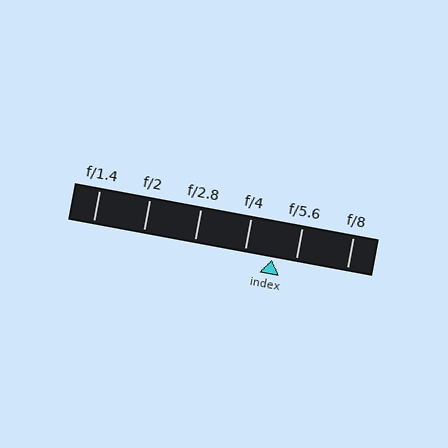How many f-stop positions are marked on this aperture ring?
There are 6 f-stop positions marked.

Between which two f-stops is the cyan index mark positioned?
The index mark is between f/4 and f/5.6.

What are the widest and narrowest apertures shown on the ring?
The widest aperture shown is f/1.4 and the narrowest is f/8.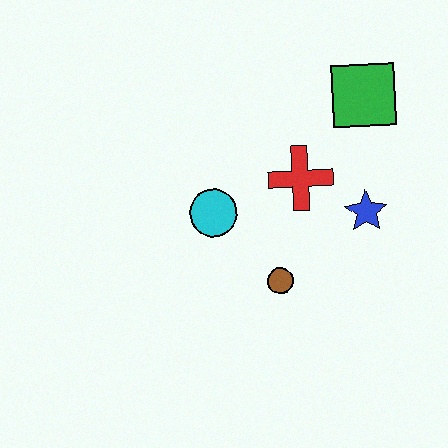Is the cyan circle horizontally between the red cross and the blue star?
No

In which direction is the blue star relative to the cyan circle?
The blue star is to the right of the cyan circle.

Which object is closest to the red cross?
The blue star is closest to the red cross.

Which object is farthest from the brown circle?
The green square is farthest from the brown circle.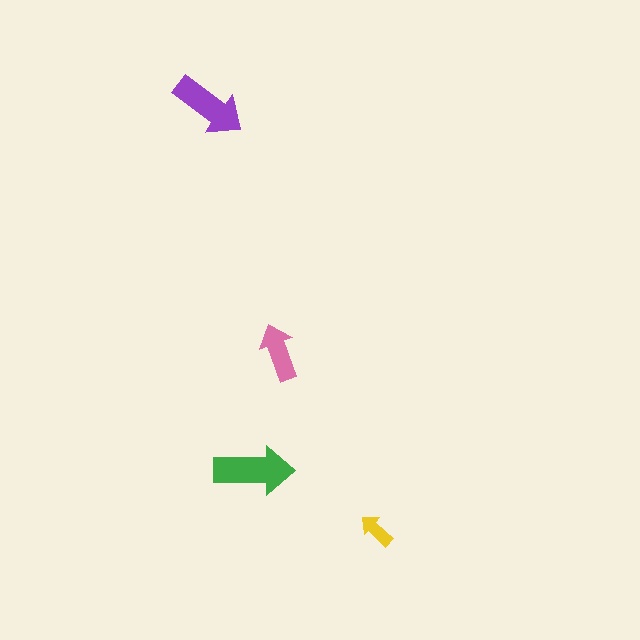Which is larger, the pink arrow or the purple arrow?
The purple one.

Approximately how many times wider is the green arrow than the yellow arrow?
About 2 times wider.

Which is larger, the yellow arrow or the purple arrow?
The purple one.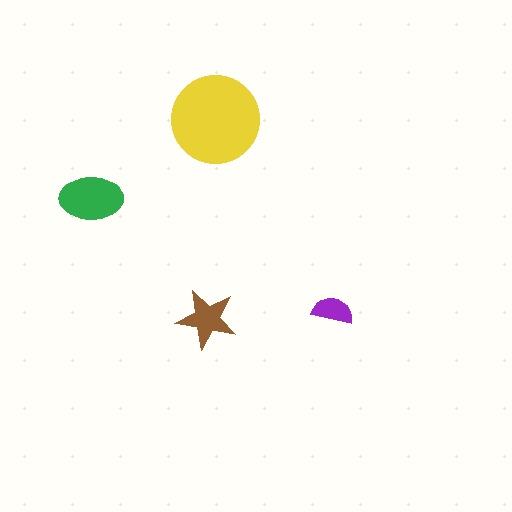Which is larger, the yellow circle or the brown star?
The yellow circle.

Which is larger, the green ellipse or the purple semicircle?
The green ellipse.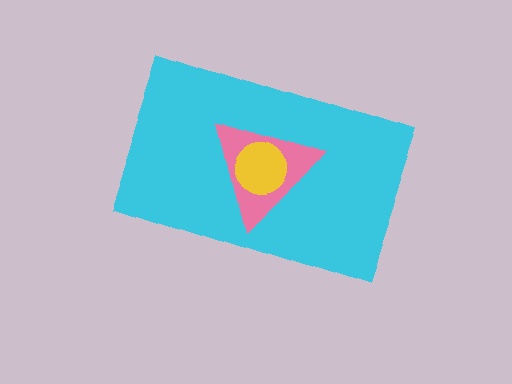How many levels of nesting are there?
3.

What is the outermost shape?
The cyan rectangle.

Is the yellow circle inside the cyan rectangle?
Yes.